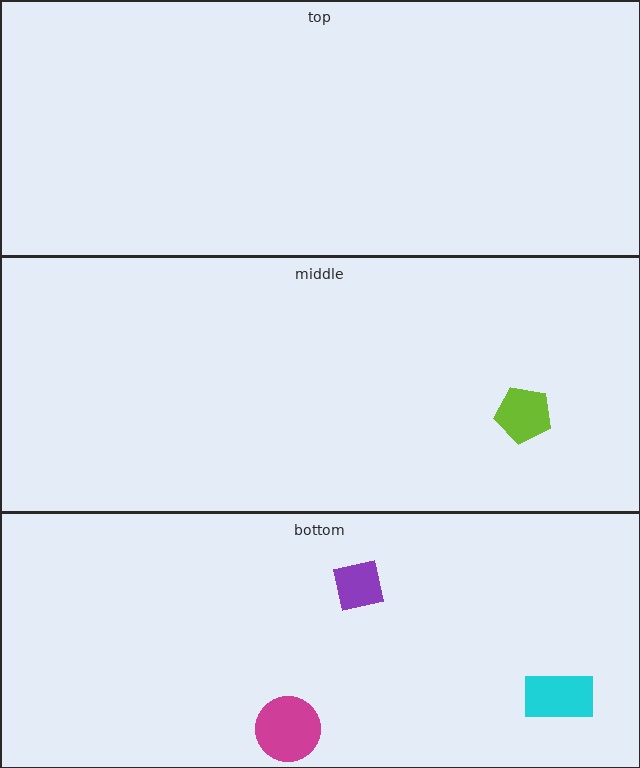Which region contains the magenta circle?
The bottom region.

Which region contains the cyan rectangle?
The bottom region.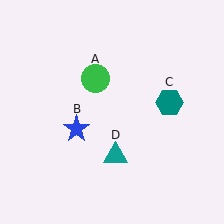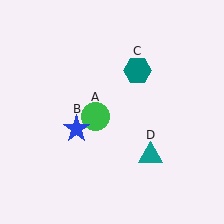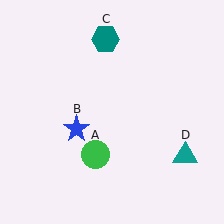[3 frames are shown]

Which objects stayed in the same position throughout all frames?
Blue star (object B) remained stationary.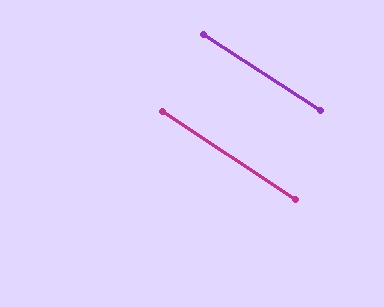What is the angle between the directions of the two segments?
Approximately 1 degree.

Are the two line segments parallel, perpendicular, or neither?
Parallel — their directions differ by only 0.7°.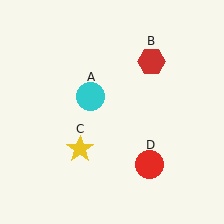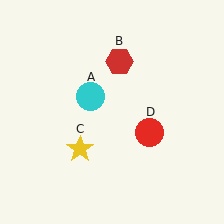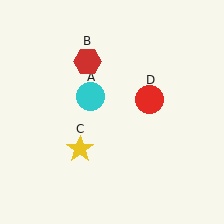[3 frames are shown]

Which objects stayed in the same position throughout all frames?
Cyan circle (object A) and yellow star (object C) remained stationary.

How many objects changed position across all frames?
2 objects changed position: red hexagon (object B), red circle (object D).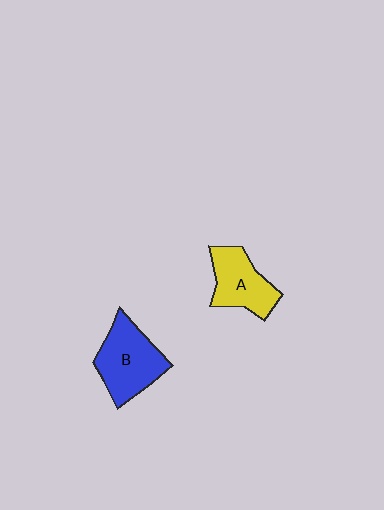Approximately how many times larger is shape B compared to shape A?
Approximately 1.2 times.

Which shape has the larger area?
Shape B (blue).